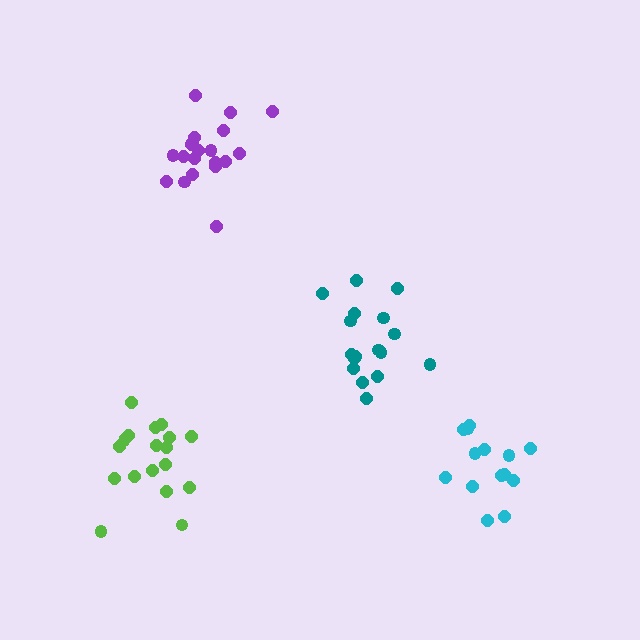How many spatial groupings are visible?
There are 4 spatial groupings.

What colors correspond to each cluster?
The clusters are colored: purple, lime, teal, cyan.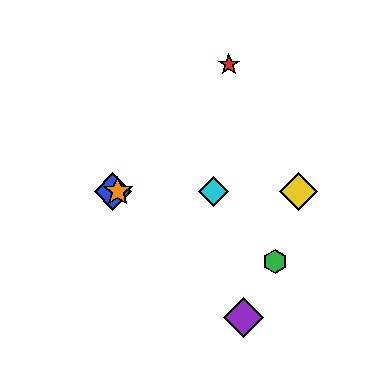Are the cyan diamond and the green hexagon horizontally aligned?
No, the cyan diamond is at y≈191 and the green hexagon is at y≈262.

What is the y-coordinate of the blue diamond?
The blue diamond is at y≈191.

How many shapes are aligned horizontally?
4 shapes (the blue diamond, the yellow diamond, the orange star, the cyan diamond) are aligned horizontally.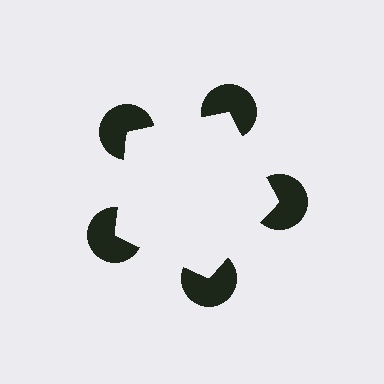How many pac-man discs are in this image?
There are 5 — one at each vertex of the illusory pentagon.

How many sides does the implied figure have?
5 sides.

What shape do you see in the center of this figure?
An illusory pentagon — its edges are inferred from the aligned wedge cuts in the pac-man discs, not physically drawn.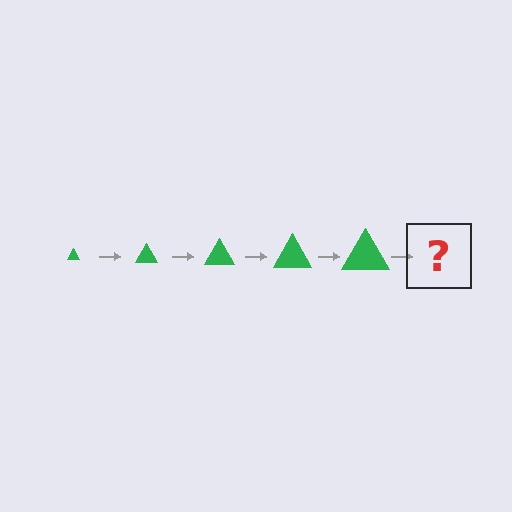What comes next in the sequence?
The next element should be a green triangle, larger than the previous one.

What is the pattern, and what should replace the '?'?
The pattern is that the triangle gets progressively larger each step. The '?' should be a green triangle, larger than the previous one.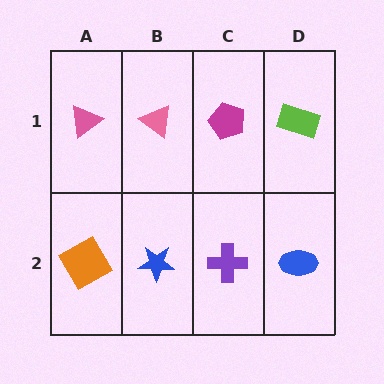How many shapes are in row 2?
4 shapes.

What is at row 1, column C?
A magenta pentagon.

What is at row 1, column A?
A pink triangle.